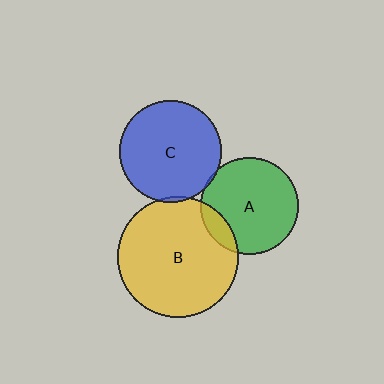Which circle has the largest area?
Circle B (yellow).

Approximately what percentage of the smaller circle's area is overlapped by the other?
Approximately 15%.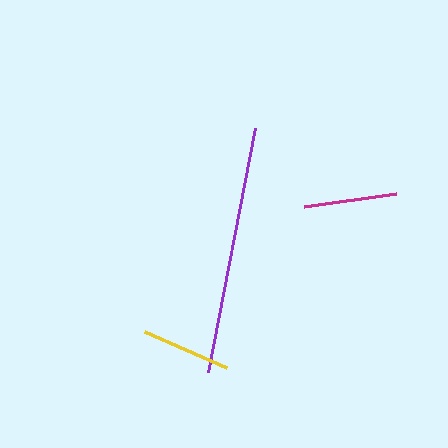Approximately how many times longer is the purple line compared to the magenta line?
The purple line is approximately 2.6 times the length of the magenta line.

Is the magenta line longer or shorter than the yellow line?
The magenta line is longer than the yellow line.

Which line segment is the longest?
The purple line is the longest at approximately 248 pixels.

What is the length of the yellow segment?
The yellow segment is approximately 89 pixels long.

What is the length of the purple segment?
The purple segment is approximately 248 pixels long.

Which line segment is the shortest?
The yellow line is the shortest at approximately 89 pixels.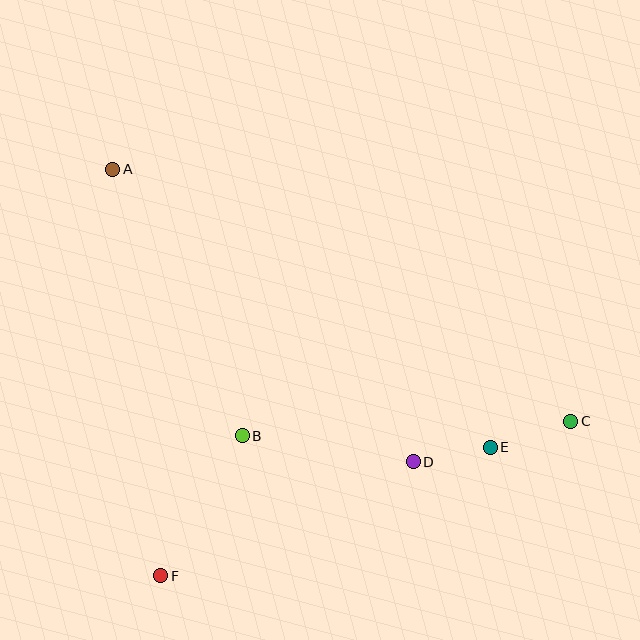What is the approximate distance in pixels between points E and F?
The distance between E and F is approximately 354 pixels.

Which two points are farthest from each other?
Points A and C are farthest from each other.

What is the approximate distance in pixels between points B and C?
The distance between B and C is approximately 329 pixels.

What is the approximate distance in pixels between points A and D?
The distance between A and D is approximately 419 pixels.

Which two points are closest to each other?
Points D and E are closest to each other.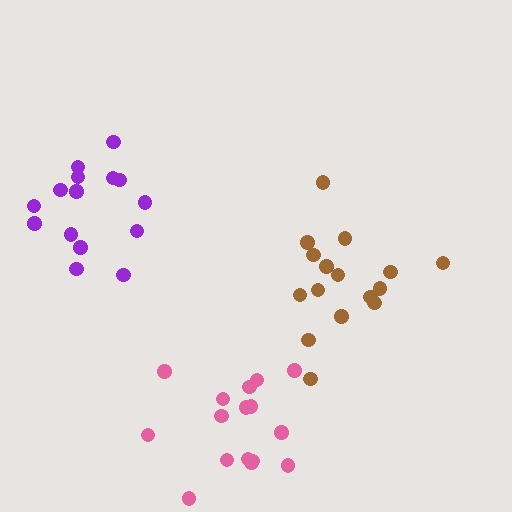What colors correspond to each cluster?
The clusters are colored: purple, pink, brown.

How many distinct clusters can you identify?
There are 3 distinct clusters.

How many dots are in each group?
Group 1: 15 dots, Group 2: 16 dots, Group 3: 16 dots (47 total).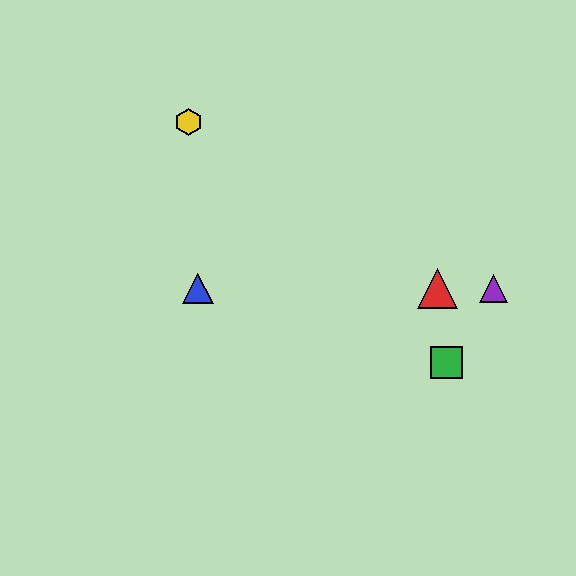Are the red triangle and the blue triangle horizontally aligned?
Yes, both are at y≈288.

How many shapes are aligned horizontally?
3 shapes (the red triangle, the blue triangle, the purple triangle) are aligned horizontally.